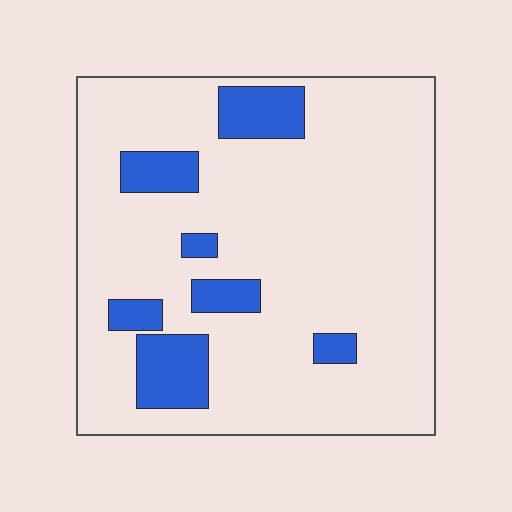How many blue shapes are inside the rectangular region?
7.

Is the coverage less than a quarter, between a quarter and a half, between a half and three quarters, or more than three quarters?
Less than a quarter.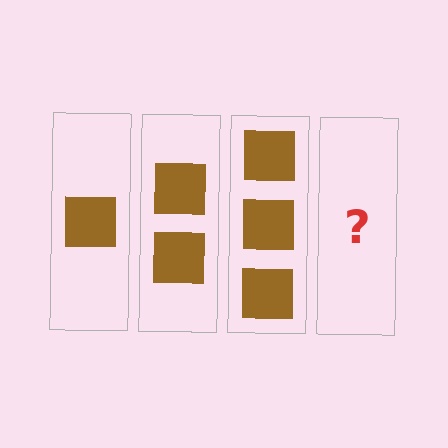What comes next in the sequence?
The next element should be 4 squares.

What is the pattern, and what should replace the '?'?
The pattern is that each step adds one more square. The '?' should be 4 squares.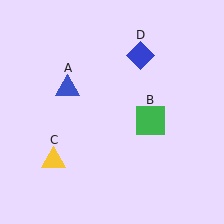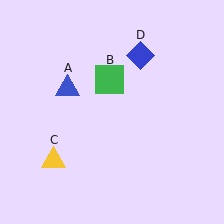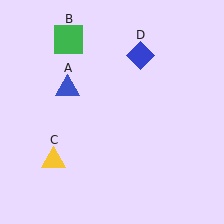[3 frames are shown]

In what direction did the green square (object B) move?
The green square (object B) moved up and to the left.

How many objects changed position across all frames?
1 object changed position: green square (object B).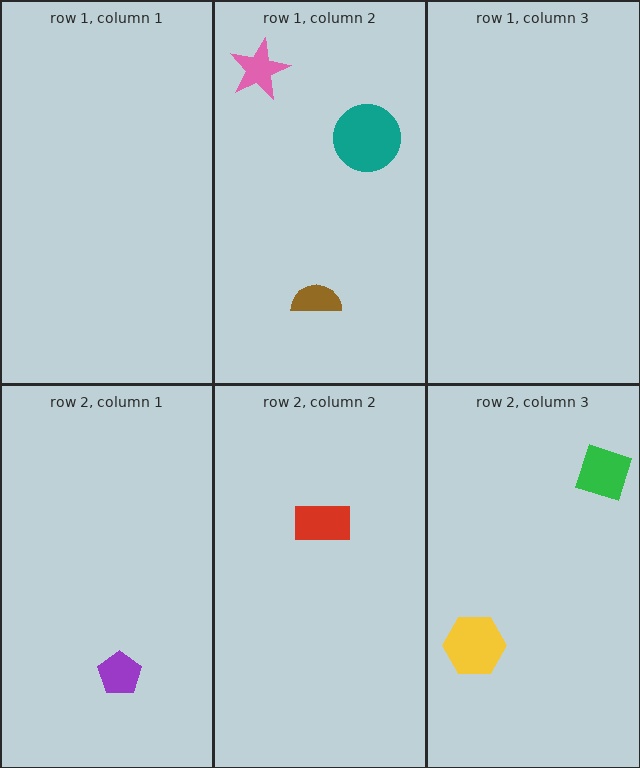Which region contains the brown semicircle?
The row 1, column 2 region.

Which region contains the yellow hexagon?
The row 2, column 3 region.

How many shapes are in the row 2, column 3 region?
2.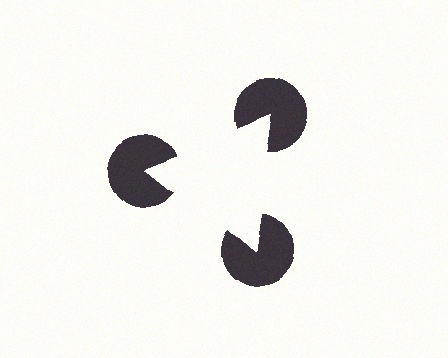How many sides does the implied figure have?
3 sides.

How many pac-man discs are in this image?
There are 3 — one at each vertex of the illusory triangle.